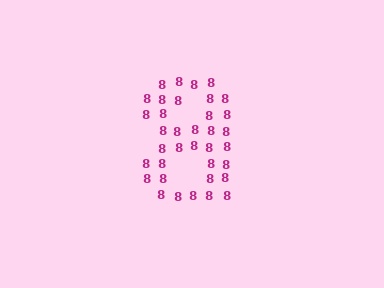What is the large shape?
The large shape is the digit 8.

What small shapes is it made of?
It is made of small digit 8's.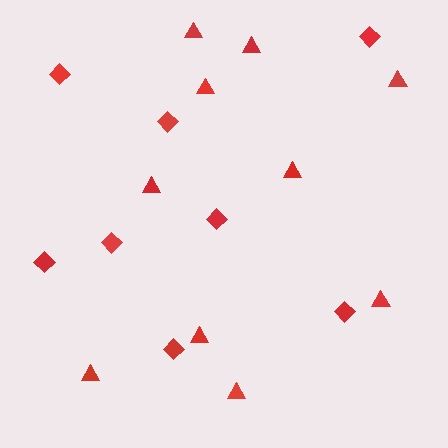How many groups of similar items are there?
There are 2 groups: one group of diamonds (8) and one group of triangles (10).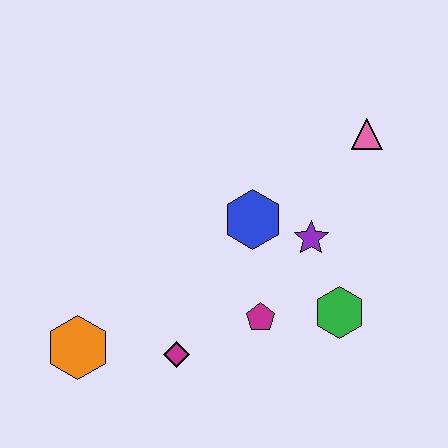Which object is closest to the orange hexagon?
The magenta diamond is closest to the orange hexagon.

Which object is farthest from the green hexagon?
The orange hexagon is farthest from the green hexagon.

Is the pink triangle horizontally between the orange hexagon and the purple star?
No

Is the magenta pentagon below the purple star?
Yes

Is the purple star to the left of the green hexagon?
Yes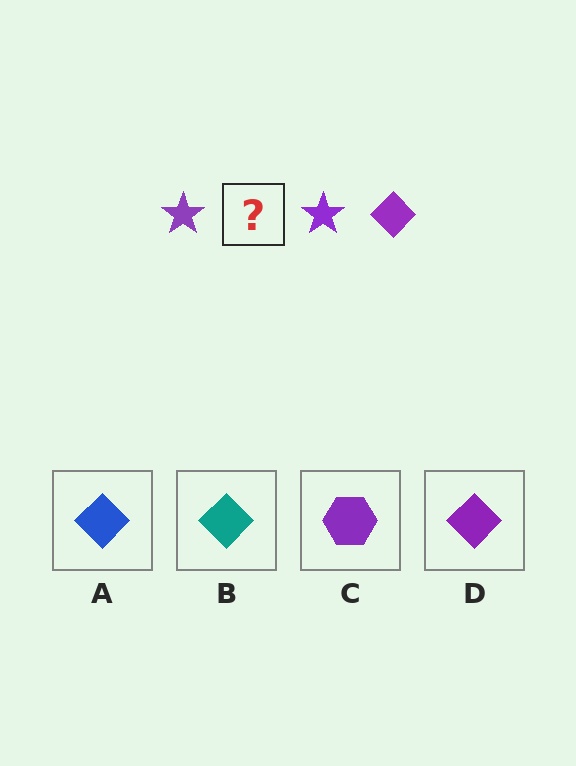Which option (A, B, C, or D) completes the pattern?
D.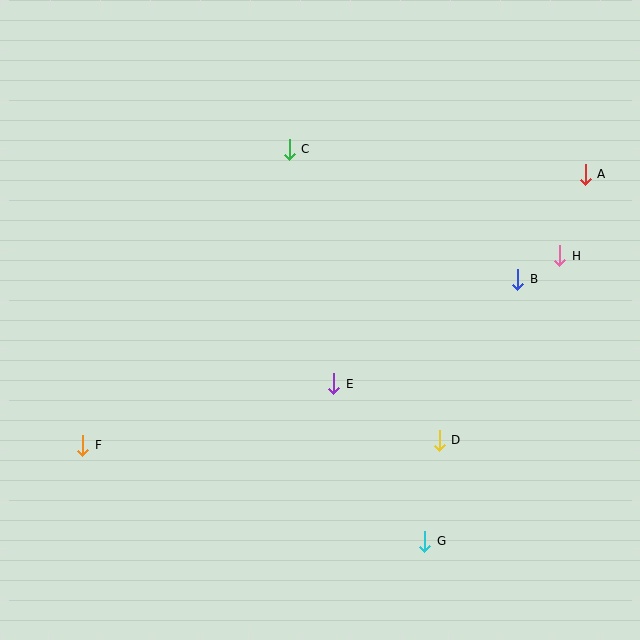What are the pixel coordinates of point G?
Point G is at (425, 541).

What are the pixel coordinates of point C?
Point C is at (289, 149).